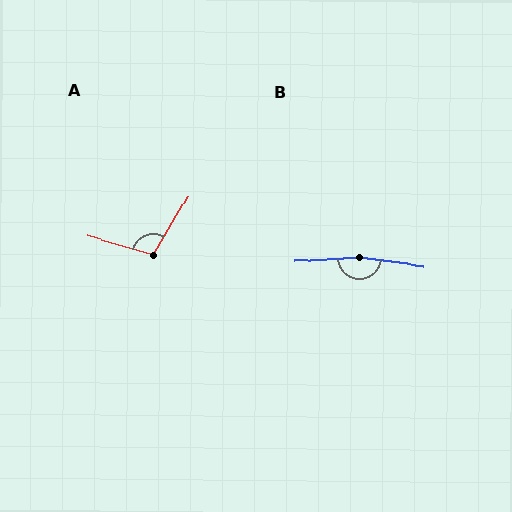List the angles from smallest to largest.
A (104°), B (168°).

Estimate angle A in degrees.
Approximately 104 degrees.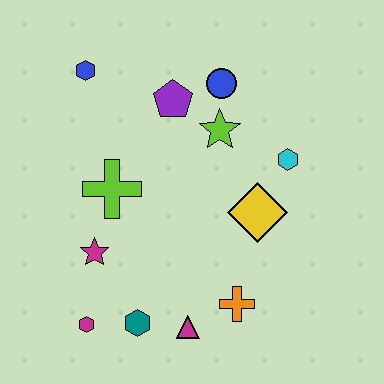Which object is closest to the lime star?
The blue circle is closest to the lime star.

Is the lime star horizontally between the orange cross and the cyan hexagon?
No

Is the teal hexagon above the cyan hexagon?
No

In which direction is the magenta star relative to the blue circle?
The magenta star is below the blue circle.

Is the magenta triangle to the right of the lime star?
No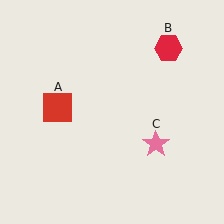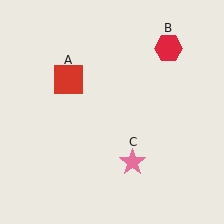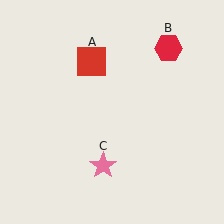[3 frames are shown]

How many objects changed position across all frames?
2 objects changed position: red square (object A), pink star (object C).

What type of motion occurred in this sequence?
The red square (object A), pink star (object C) rotated clockwise around the center of the scene.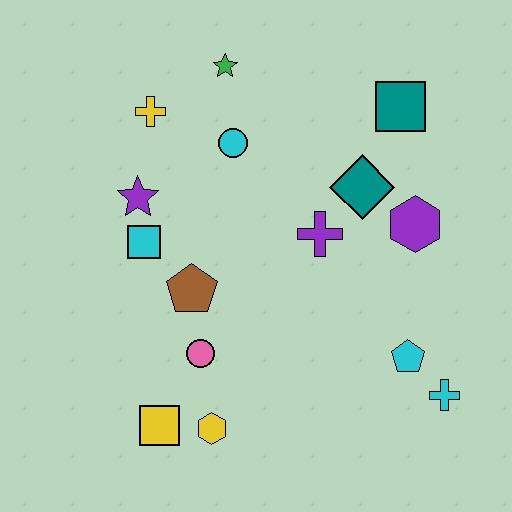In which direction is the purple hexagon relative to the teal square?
The purple hexagon is below the teal square.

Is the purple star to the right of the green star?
No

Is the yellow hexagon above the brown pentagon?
No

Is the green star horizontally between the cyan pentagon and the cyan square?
Yes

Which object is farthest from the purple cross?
The yellow square is farthest from the purple cross.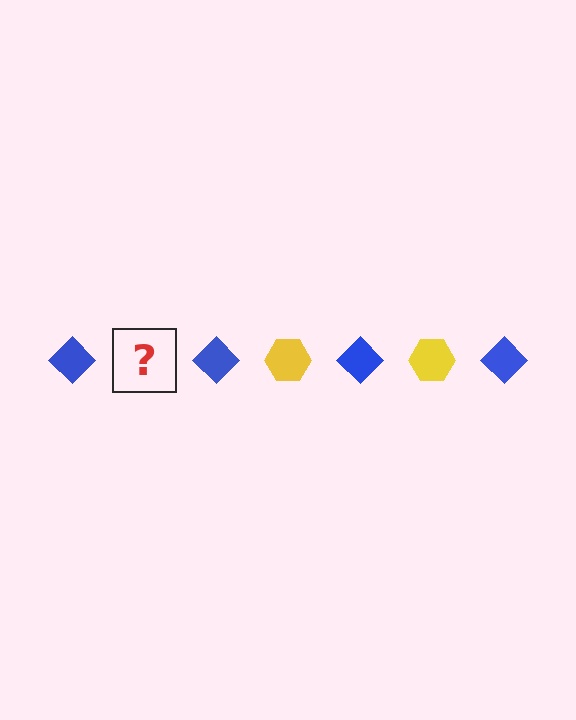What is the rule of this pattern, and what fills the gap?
The rule is that the pattern alternates between blue diamond and yellow hexagon. The gap should be filled with a yellow hexagon.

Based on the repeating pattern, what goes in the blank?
The blank should be a yellow hexagon.